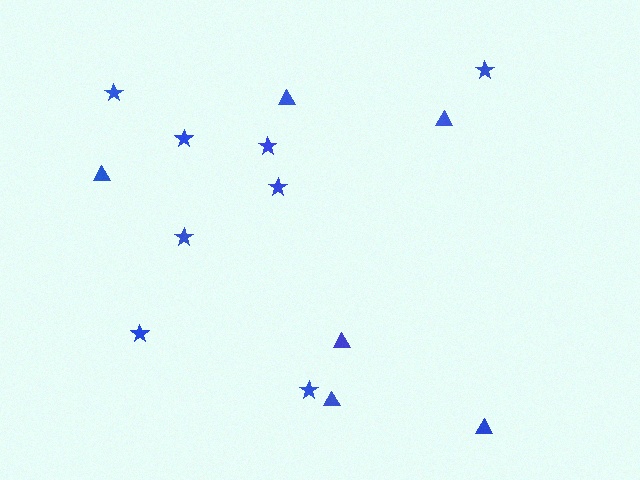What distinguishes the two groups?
There are 2 groups: one group of triangles (6) and one group of stars (8).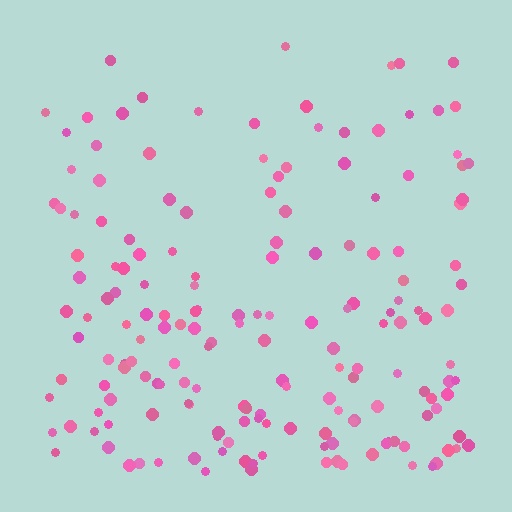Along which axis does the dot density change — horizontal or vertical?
Vertical.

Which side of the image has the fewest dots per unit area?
The top.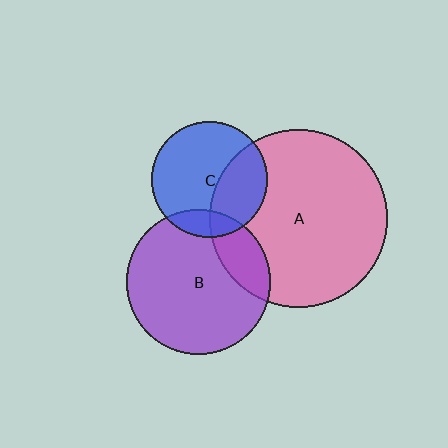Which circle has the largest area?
Circle A (pink).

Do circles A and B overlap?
Yes.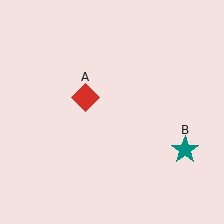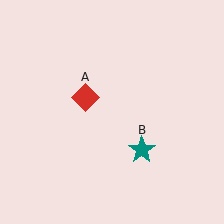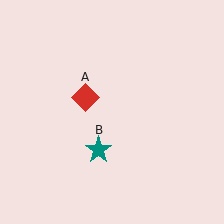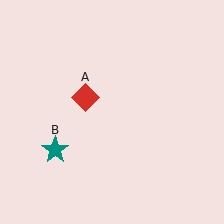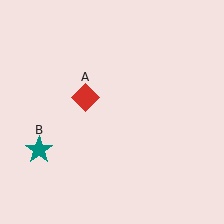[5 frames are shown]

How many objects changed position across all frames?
1 object changed position: teal star (object B).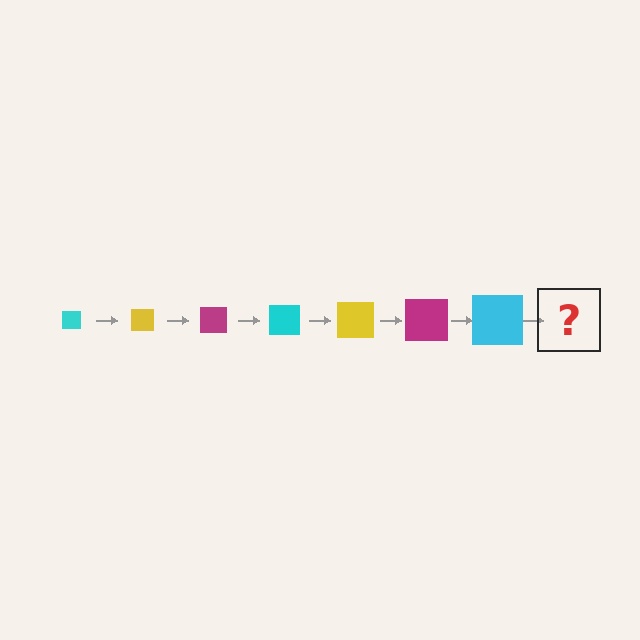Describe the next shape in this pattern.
It should be a yellow square, larger than the previous one.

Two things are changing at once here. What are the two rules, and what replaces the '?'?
The two rules are that the square grows larger each step and the color cycles through cyan, yellow, and magenta. The '?' should be a yellow square, larger than the previous one.